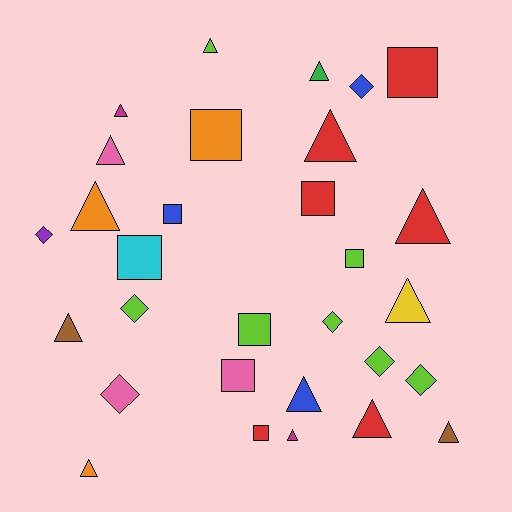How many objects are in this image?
There are 30 objects.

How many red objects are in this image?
There are 6 red objects.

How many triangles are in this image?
There are 14 triangles.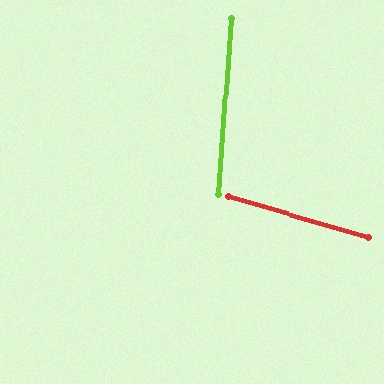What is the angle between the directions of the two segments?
Approximately 78 degrees.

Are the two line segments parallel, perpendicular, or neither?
Neither parallel nor perpendicular — they differ by about 78°.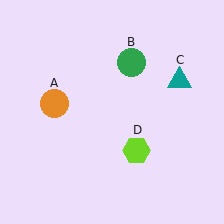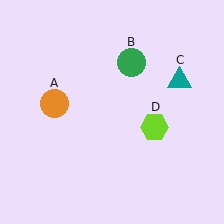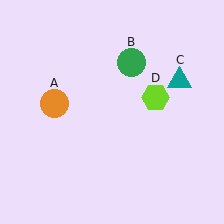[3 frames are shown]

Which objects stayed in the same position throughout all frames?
Orange circle (object A) and green circle (object B) and teal triangle (object C) remained stationary.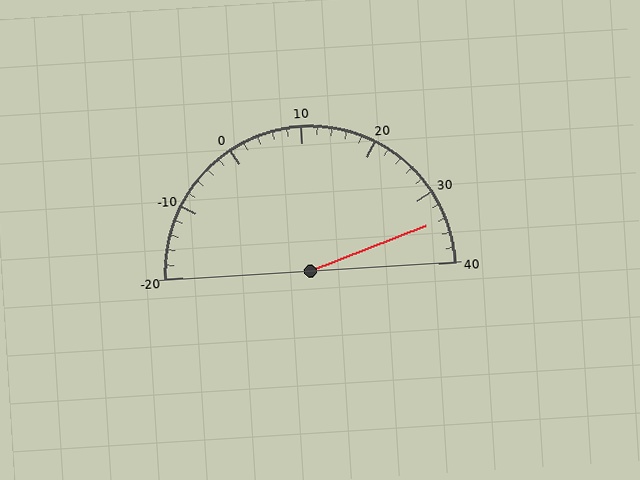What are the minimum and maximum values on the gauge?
The gauge ranges from -20 to 40.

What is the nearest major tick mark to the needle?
The nearest major tick mark is 30.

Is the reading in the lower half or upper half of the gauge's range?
The reading is in the upper half of the range (-20 to 40).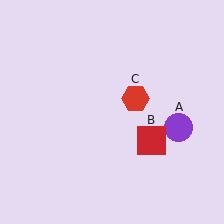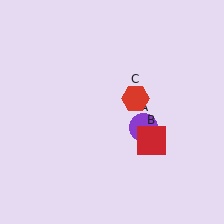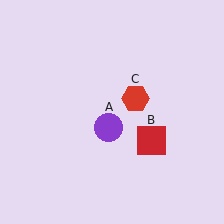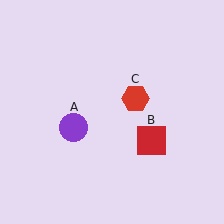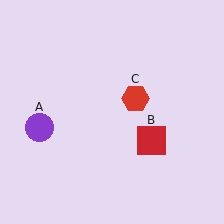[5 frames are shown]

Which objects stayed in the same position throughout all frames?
Red square (object B) and red hexagon (object C) remained stationary.